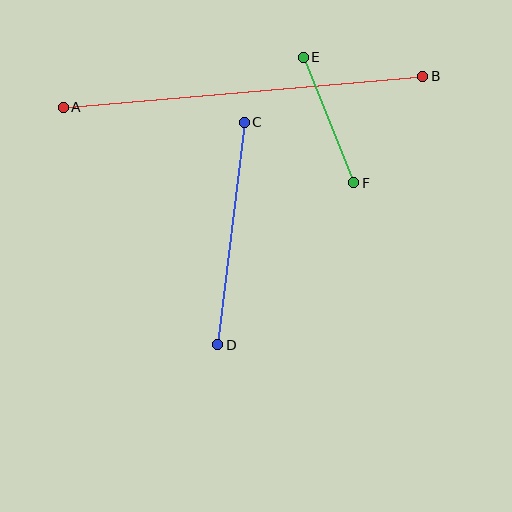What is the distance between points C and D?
The distance is approximately 224 pixels.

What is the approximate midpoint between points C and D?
The midpoint is at approximately (231, 234) pixels.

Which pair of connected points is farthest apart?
Points A and B are farthest apart.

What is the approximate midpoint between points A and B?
The midpoint is at approximately (243, 92) pixels.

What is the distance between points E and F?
The distance is approximately 136 pixels.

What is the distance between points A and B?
The distance is approximately 361 pixels.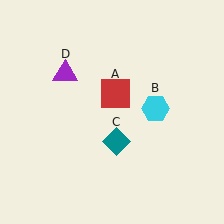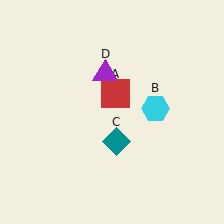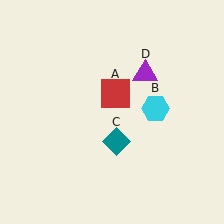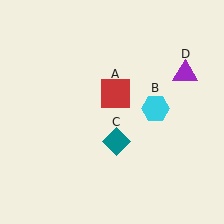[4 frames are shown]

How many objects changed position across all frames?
1 object changed position: purple triangle (object D).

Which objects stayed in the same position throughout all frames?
Red square (object A) and cyan hexagon (object B) and teal diamond (object C) remained stationary.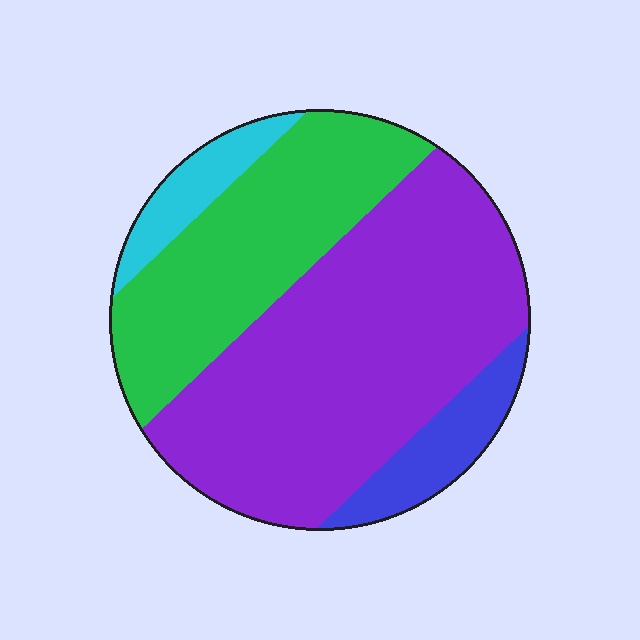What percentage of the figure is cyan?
Cyan covers 7% of the figure.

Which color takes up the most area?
Purple, at roughly 55%.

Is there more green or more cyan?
Green.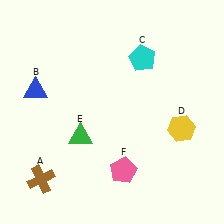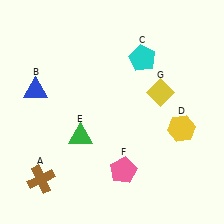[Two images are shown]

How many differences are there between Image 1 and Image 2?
There is 1 difference between the two images.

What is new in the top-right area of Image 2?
A yellow diamond (G) was added in the top-right area of Image 2.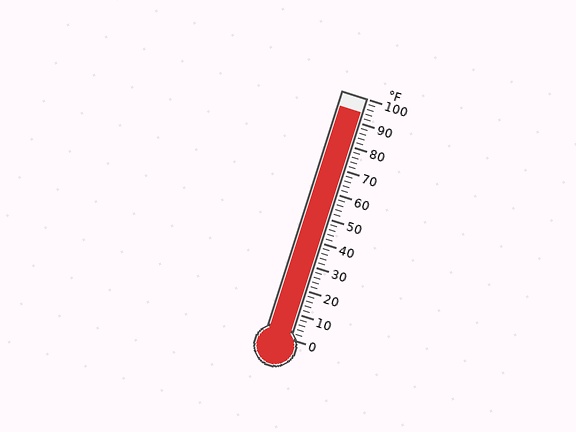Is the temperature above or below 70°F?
The temperature is above 70°F.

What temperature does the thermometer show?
The thermometer shows approximately 94°F.